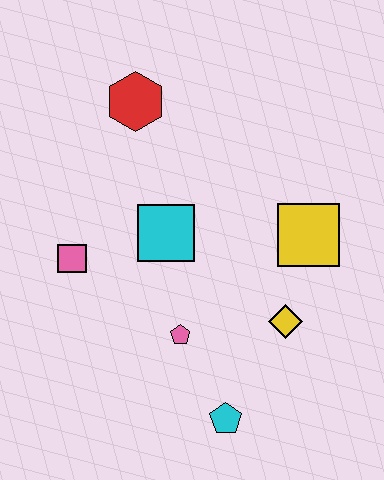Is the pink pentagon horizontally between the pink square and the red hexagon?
No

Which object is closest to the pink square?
The cyan square is closest to the pink square.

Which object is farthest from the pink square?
The yellow square is farthest from the pink square.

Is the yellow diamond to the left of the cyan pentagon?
No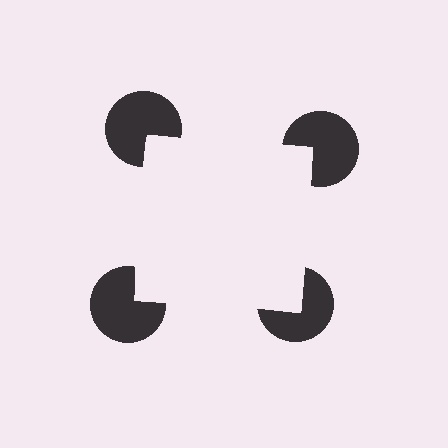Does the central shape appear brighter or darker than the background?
It typically appears slightly brighter than the background, even though no actual brightness change is drawn.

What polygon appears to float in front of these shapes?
An illusory square — its edges are inferred from the aligned wedge cuts in the pac-man discs, not physically drawn.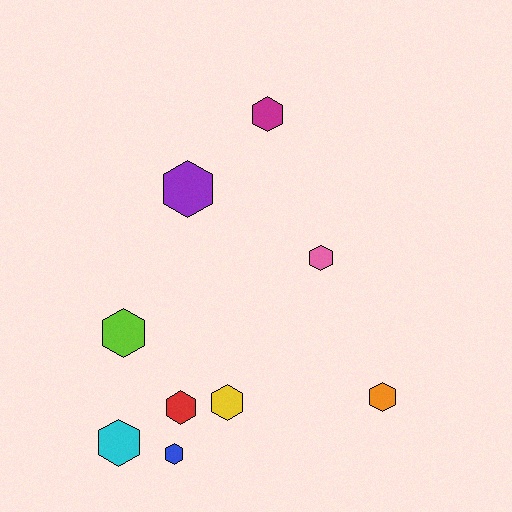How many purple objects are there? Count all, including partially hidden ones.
There is 1 purple object.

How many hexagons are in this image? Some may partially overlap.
There are 9 hexagons.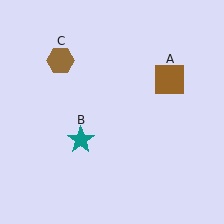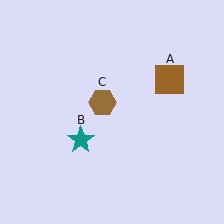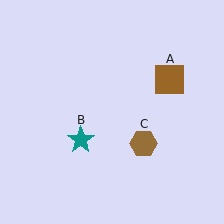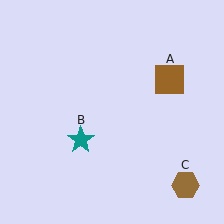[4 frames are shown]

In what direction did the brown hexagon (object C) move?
The brown hexagon (object C) moved down and to the right.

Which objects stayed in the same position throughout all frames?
Brown square (object A) and teal star (object B) remained stationary.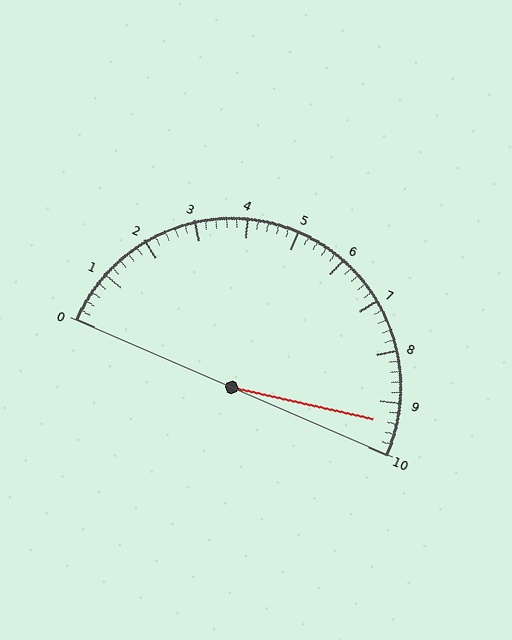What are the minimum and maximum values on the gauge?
The gauge ranges from 0 to 10.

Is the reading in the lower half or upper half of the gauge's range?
The reading is in the upper half of the range (0 to 10).